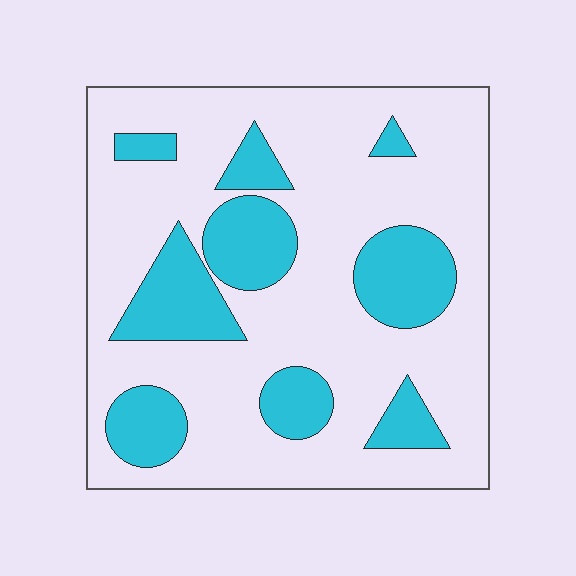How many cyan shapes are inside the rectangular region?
9.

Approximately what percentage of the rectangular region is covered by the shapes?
Approximately 25%.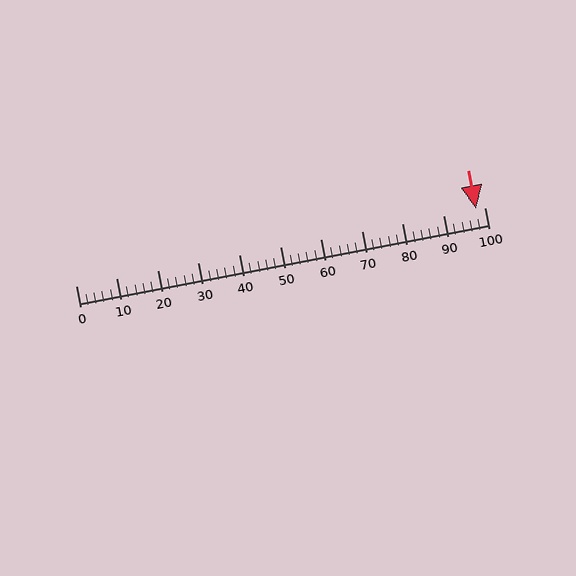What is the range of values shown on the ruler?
The ruler shows values from 0 to 100.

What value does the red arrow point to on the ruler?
The red arrow points to approximately 98.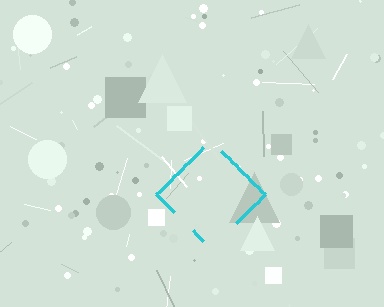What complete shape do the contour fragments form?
The contour fragments form a diamond.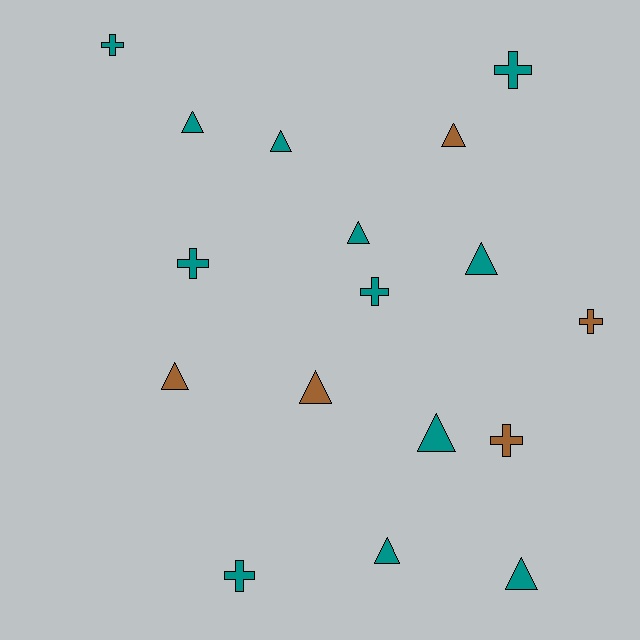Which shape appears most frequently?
Triangle, with 10 objects.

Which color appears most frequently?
Teal, with 12 objects.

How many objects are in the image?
There are 17 objects.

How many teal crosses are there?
There are 5 teal crosses.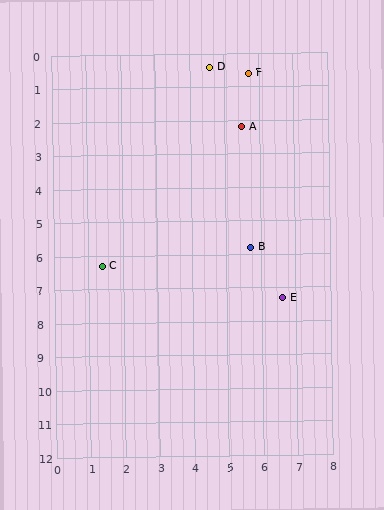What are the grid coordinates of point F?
Point F is at approximately (5.7, 0.6).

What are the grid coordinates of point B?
Point B is at approximately (5.7, 5.8).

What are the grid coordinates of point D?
Point D is at approximately (4.6, 0.4).